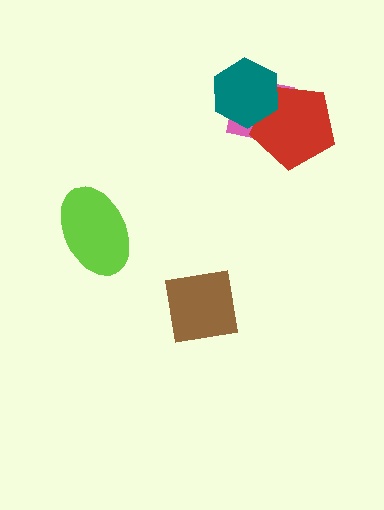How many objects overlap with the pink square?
2 objects overlap with the pink square.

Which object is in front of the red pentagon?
The teal hexagon is in front of the red pentagon.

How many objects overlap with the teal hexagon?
2 objects overlap with the teal hexagon.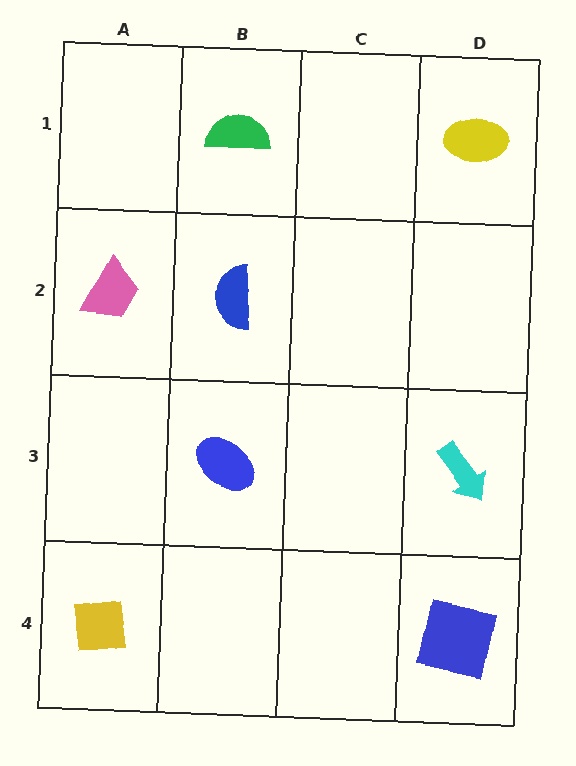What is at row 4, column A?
A yellow square.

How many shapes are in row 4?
2 shapes.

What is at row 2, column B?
A blue semicircle.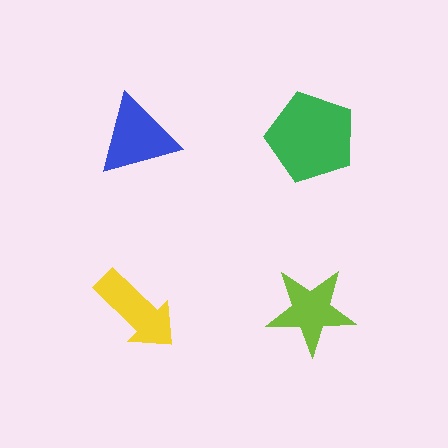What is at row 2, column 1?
A yellow arrow.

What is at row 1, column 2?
A green pentagon.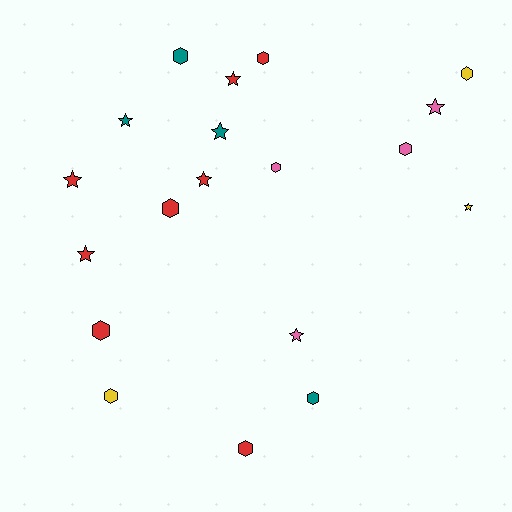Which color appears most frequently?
Red, with 8 objects.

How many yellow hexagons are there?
There are 2 yellow hexagons.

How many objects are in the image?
There are 19 objects.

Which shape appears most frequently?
Hexagon, with 10 objects.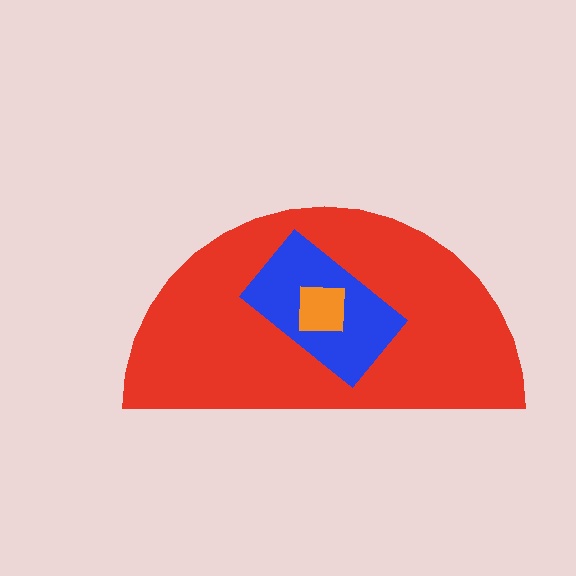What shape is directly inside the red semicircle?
The blue rectangle.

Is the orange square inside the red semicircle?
Yes.